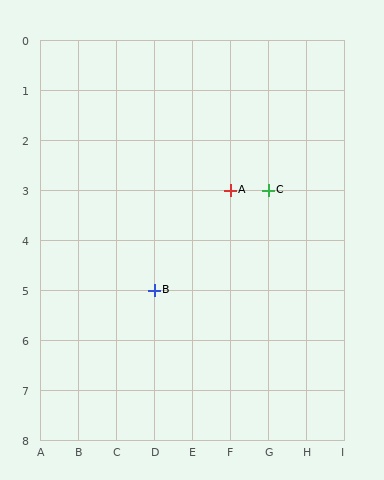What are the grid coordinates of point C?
Point C is at grid coordinates (G, 3).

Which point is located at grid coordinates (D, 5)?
Point B is at (D, 5).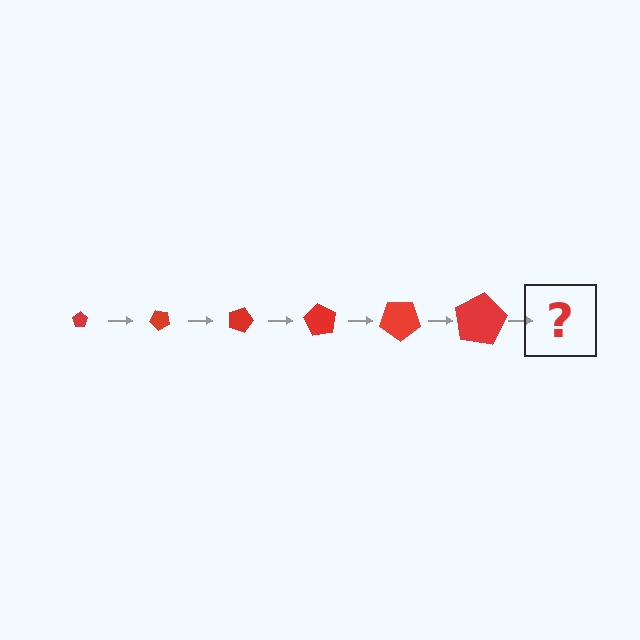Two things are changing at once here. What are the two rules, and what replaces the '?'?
The two rules are that the pentagon grows larger each step and it rotates 45 degrees each step. The '?' should be a pentagon, larger than the previous one and rotated 270 degrees from the start.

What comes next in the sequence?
The next element should be a pentagon, larger than the previous one and rotated 270 degrees from the start.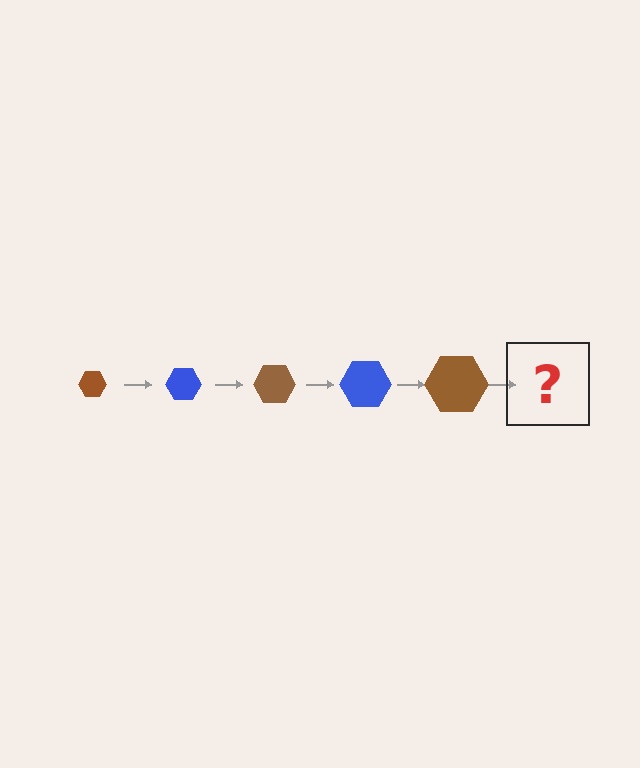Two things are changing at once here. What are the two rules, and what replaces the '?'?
The two rules are that the hexagon grows larger each step and the color cycles through brown and blue. The '?' should be a blue hexagon, larger than the previous one.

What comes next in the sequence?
The next element should be a blue hexagon, larger than the previous one.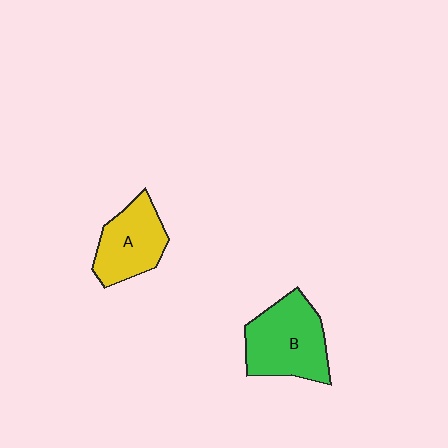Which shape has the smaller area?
Shape A (yellow).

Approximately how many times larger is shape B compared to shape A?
Approximately 1.3 times.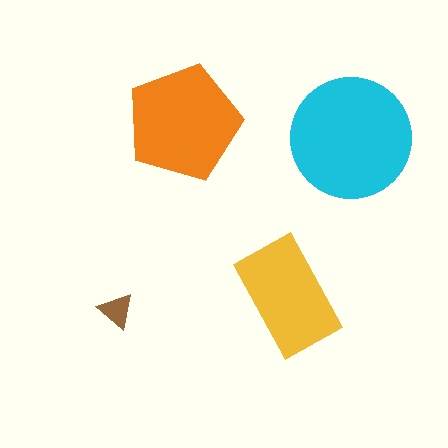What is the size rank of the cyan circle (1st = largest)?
1st.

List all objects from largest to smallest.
The cyan circle, the orange pentagon, the yellow rectangle, the brown triangle.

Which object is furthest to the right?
The cyan circle is rightmost.